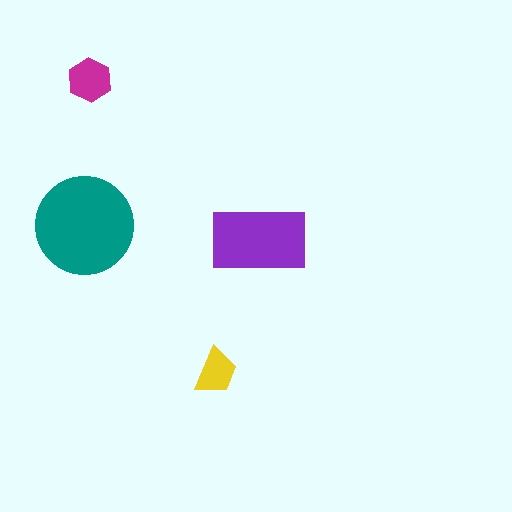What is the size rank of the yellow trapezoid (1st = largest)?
4th.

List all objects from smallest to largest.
The yellow trapezoid, the magenta hexagon, the purple rectangle, the teal circle.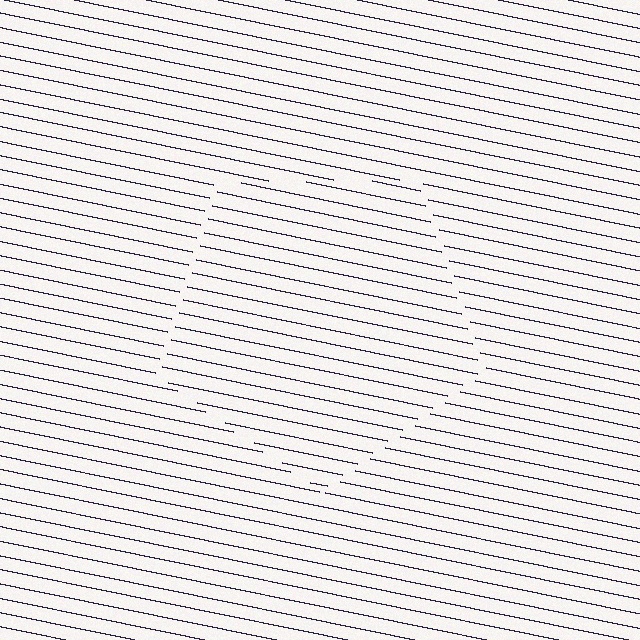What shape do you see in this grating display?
An illusory pentagon. The interior of the shape contains the same grating, shifted by half a period — the contour is defined by the phase discontinuity where line-ends from the inner and outer gratings abut.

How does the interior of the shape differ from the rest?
The interior of the shape contains the same grating, shifted by half a period — the contour is defined by the phase discontinuity where line-ends from the inner and outer gratings abut.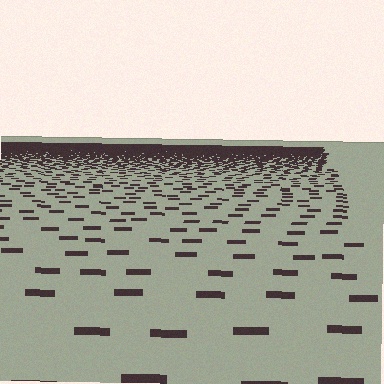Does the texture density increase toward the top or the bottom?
Density increases toward the top.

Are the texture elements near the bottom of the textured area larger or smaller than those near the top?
Larger. Near the bottom, elements are closer to the viewer and appear at a bigger on-screen size.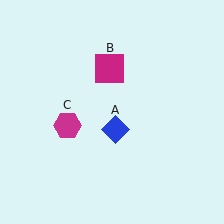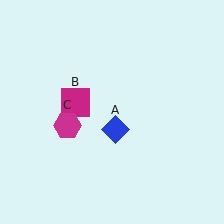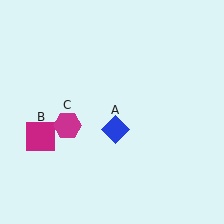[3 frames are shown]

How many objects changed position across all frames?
1 object changed position: magenta square (object B).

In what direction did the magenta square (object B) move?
The magenta square (object B) moved down and to the left.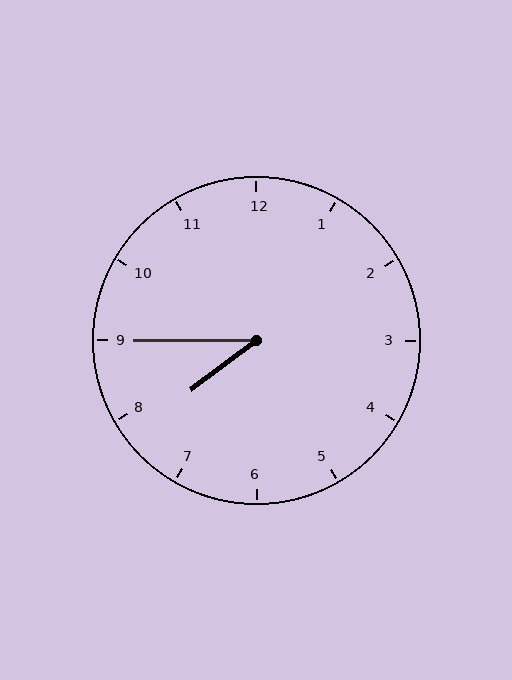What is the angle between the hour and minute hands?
Approximately 38 degrees.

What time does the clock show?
7:45.